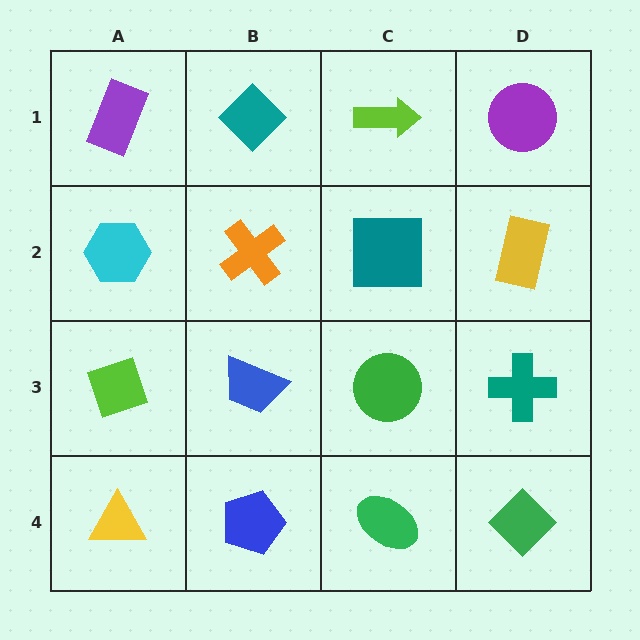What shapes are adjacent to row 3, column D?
A yellow rectangle (row 2, column D), a green diamond (row 4, column D), a green circle (row 3, column C).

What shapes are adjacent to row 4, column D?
A teal cross (row 3, column D), a green ellipse (row 4, column C).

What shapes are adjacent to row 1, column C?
A teal square (row 2, column C), a teal diamond (row 1, column B), a purple circle (row 1, column D).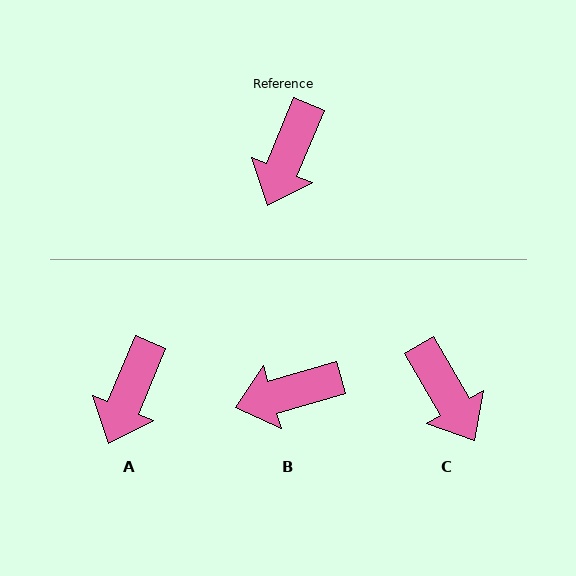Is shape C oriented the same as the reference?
No, it is off by about 52 degrees.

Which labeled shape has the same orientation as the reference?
A.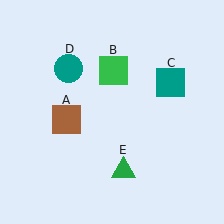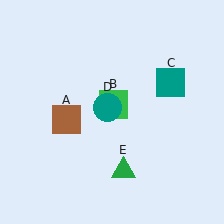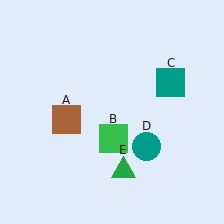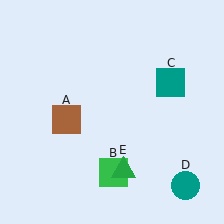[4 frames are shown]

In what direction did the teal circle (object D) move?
The teal circle (object D) moved down and to the right.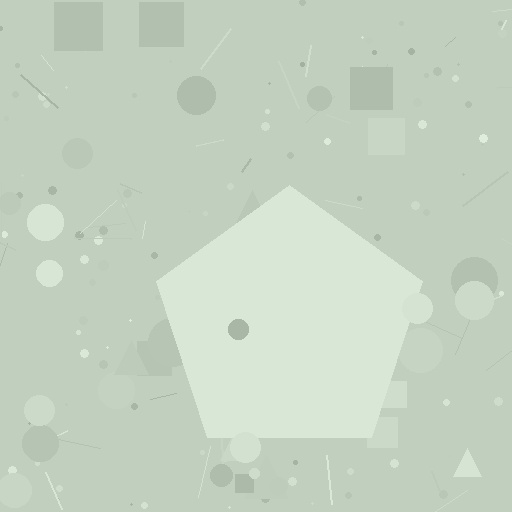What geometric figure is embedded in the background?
A pentagon is embedded in the background.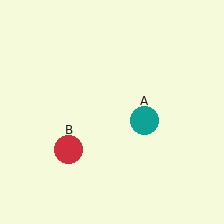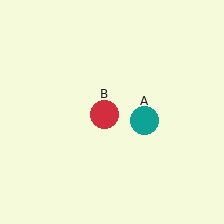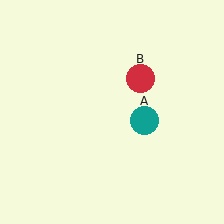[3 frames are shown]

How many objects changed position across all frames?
1 object changed position: red circle (object B).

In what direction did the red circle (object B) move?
The red circle (object B) moved up and to the right.